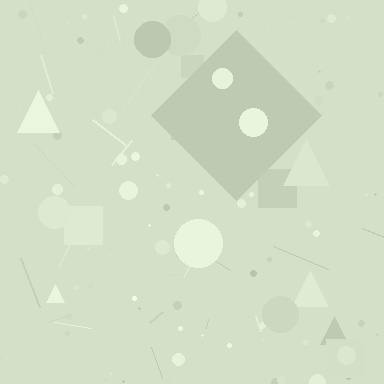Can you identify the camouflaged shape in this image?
The camouflaged shape is a diamond.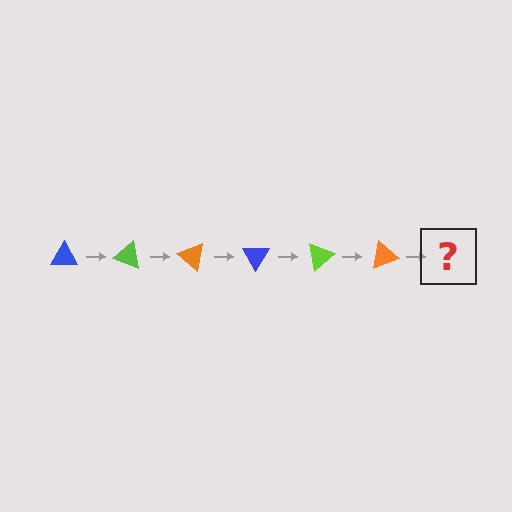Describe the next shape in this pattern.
It should be a blue triangle, rotated 120 degrees from the start.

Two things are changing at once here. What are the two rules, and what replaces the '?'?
The two rules are that it rotates 20 degrees each step and the color cycles through blue, lime, and orange. The '?' should be a blue triangle, rotated 120 degrees from the start.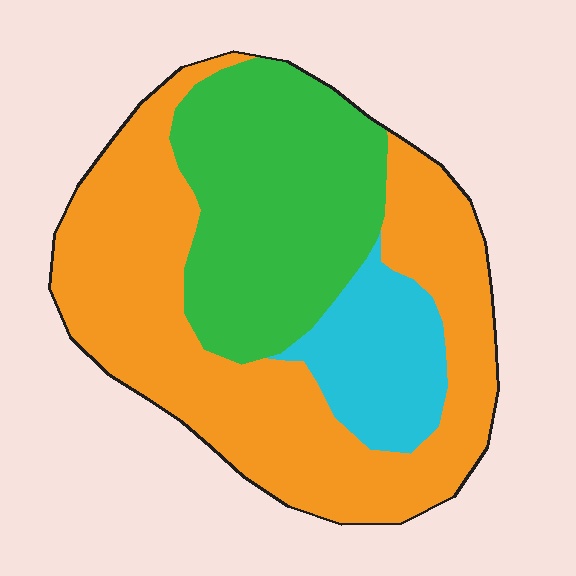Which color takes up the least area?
Cyan, at roughly 15%.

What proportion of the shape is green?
Green covers roughly 35% of the shape.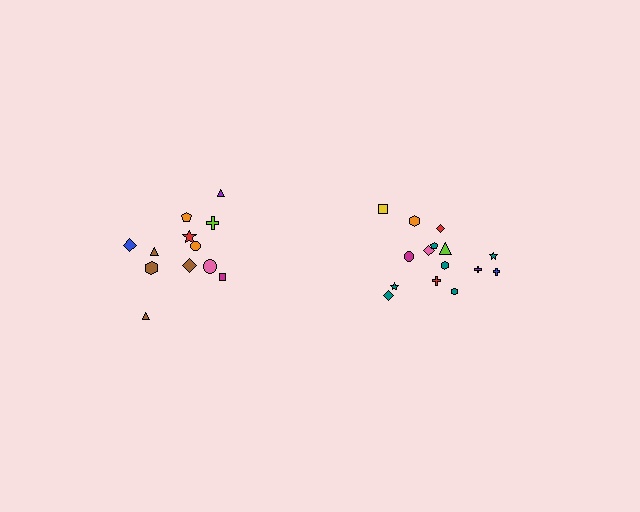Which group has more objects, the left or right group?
The right group.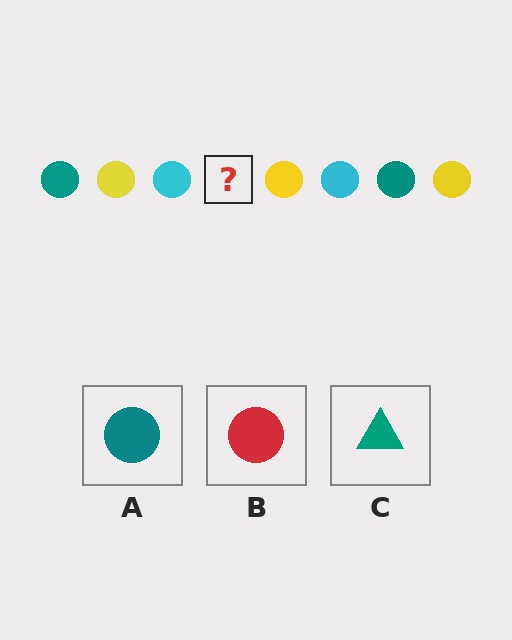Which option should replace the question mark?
Option A.